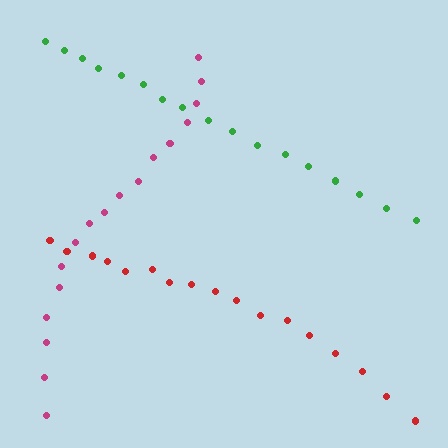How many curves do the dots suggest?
There are 3 distinct paths.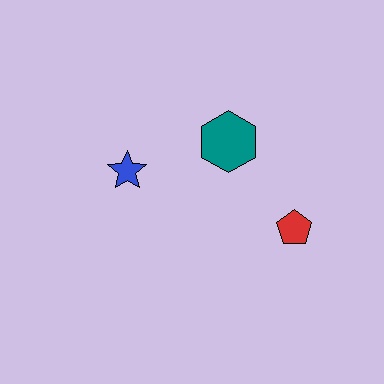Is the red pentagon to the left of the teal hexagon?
No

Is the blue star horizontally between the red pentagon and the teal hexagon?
No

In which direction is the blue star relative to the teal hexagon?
The blue star is to the left of the teal hexagon.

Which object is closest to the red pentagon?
The teal hexagon is closest to the red pentagon.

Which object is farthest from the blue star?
The red pentagon is farthest from the blue star.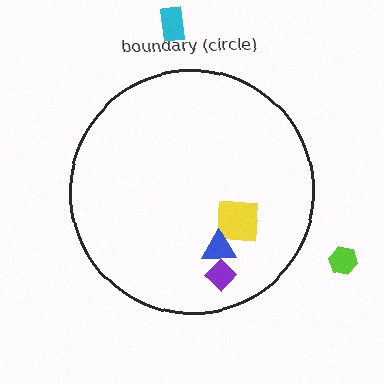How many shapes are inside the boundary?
3 inside, 2 outside.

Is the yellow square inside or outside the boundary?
Inside.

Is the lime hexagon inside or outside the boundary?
Outside.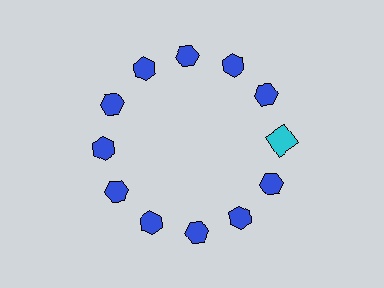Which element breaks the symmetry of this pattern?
The cyan square at roughly the 3 o'clock position breaks the symmetry. All other shapes are blue hexagons.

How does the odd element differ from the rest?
It differs in both color (cyan instead of blue) and shape (square instead of hexagon).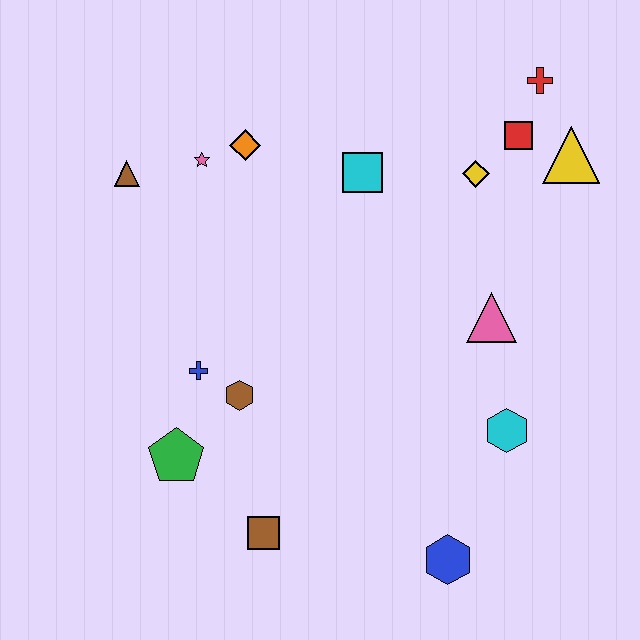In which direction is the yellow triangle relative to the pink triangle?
The yellow triangle is above the pink triangle.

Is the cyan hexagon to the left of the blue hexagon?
No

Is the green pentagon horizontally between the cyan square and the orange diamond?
No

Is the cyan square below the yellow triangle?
Yes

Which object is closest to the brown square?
The green pentagon is closest to the brown square.